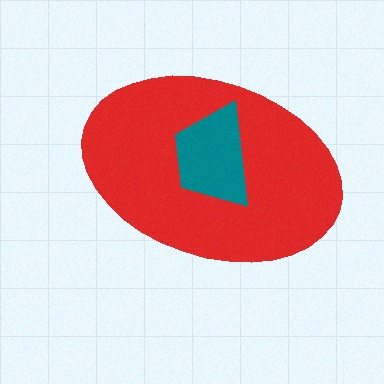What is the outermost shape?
The red ellipse.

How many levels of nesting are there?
2.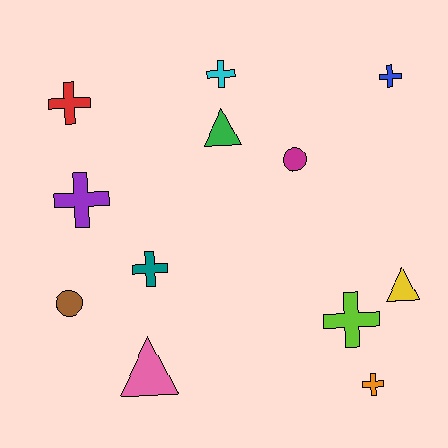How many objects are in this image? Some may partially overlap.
There are 12 objects.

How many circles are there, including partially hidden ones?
There are 2 circles.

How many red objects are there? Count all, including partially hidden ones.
There is 1 red object.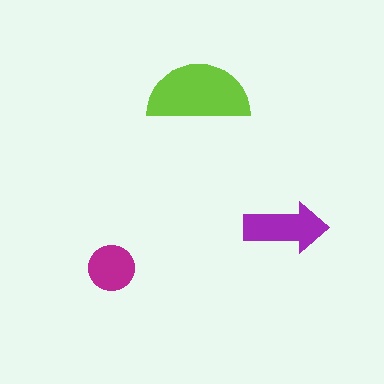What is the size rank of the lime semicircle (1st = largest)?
1st.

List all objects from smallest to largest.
The magenta circle, the purple arrow, the lime semicircle.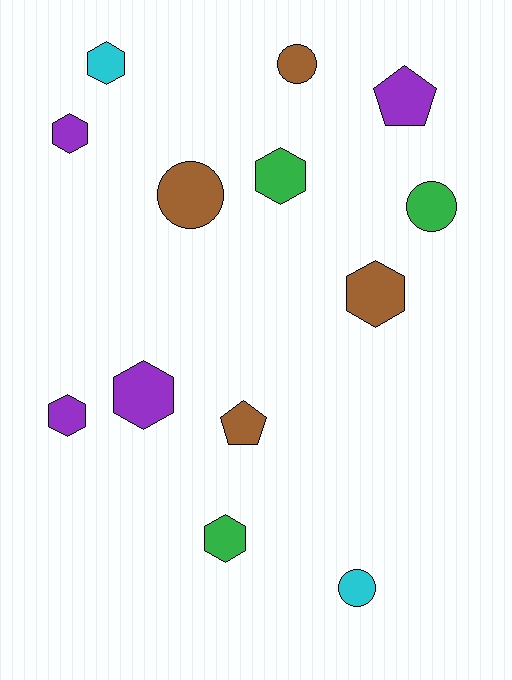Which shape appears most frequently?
Hexagon, with 7 objects.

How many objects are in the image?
There are 13 objects.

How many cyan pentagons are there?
There are no cyan pentagons.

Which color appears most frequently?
Brown, with 4 objects.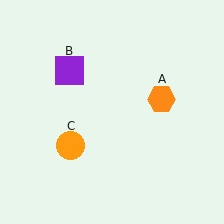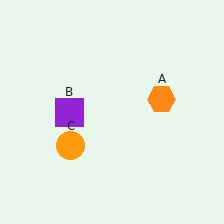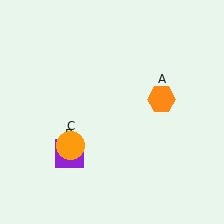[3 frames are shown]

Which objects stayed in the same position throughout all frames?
Orange hexagon (object A) and orange circle (object C) remained stationary.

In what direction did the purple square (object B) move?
The purple square (object B) moved down.